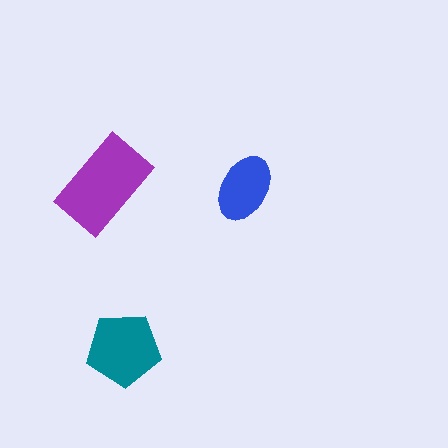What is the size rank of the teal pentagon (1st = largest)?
2nd.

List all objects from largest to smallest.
The purple rectangle, the teal pentagon, the blue ellipse.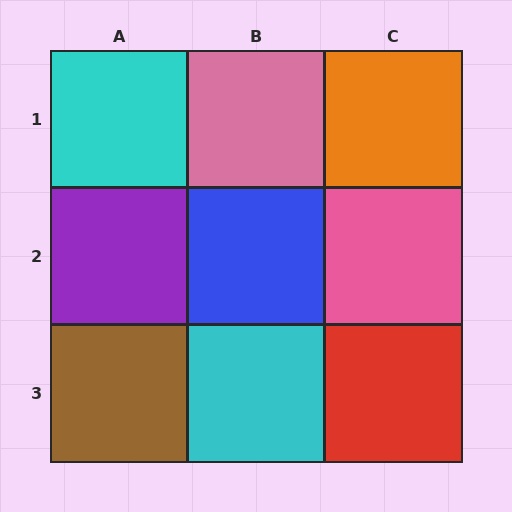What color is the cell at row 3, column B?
Cyan.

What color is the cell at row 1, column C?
Orange.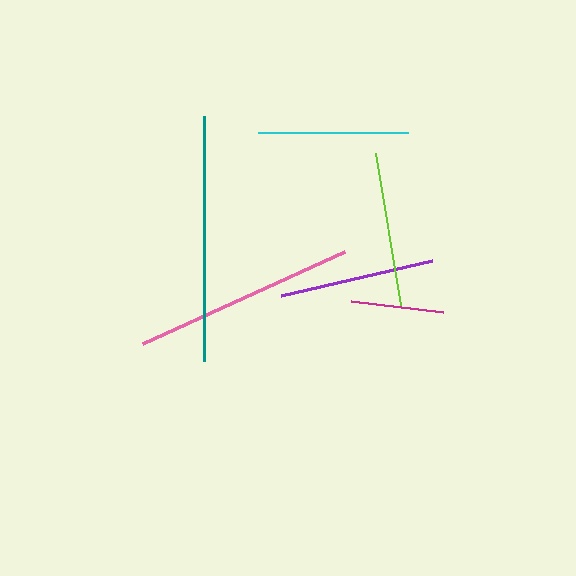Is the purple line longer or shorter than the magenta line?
The purple line is longer than the magenta line.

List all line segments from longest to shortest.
From longest to shortest: teal, pink, lime, purple, cyan, magenta.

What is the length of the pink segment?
The pink segment is approximately 222 pixels long.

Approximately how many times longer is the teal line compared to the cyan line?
The teal line is approximately 1.6 times the length of the cyan line.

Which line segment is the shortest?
The magenta line is the shortest at approximately 93 pixels.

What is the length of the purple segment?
The purple segment is approximately 155 pixels long.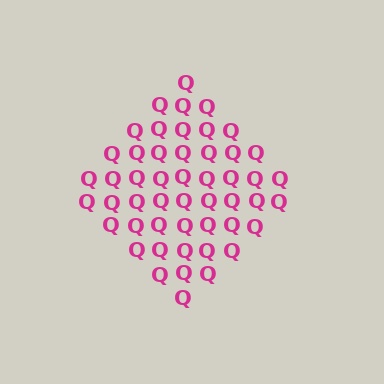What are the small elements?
The small elements are letter Q's.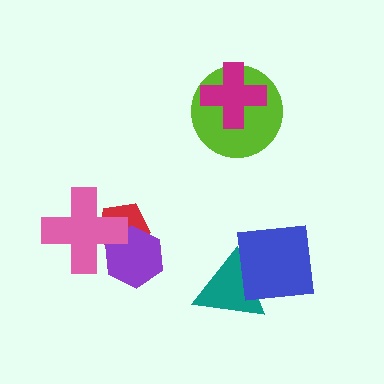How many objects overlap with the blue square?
1 object overlaps with the blue square.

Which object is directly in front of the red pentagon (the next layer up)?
The purple hexagon is directly in front of the red pentagon.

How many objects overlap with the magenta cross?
1 object overlaps with the magenta cross.